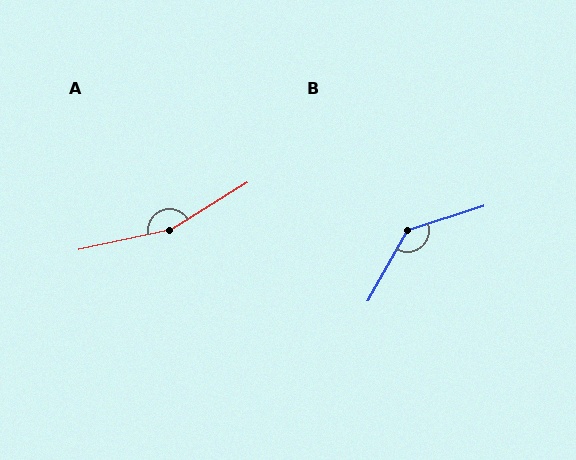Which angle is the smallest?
B, at approximately 137 degrees.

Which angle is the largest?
A, at approximately 161 degrees.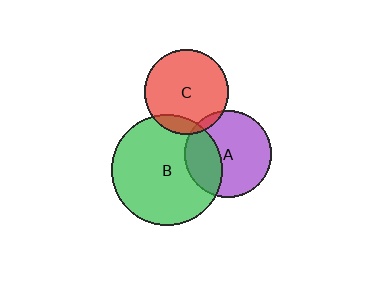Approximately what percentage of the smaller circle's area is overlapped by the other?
Approximately 10%.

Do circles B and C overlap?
Yes.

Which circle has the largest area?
Circle B (green).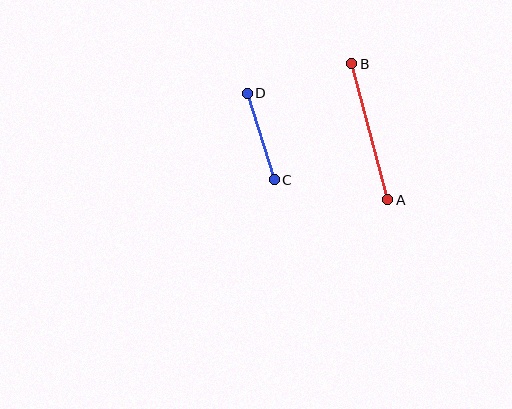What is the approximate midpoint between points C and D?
The midpoint is at approximately (261, 136) pixels.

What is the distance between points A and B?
The distance is approximately 140 pixels.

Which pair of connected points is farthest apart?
Points A and B are farthest apart.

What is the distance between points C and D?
The distance is approximately 91 pixels.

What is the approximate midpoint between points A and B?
The midpoint is at approximately (370, 132) pixels.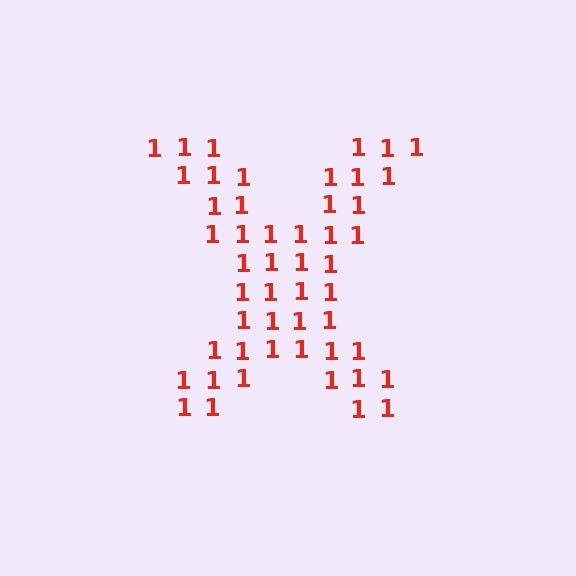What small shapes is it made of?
It is made of small digit 1's.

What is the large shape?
The large shape is the letter X.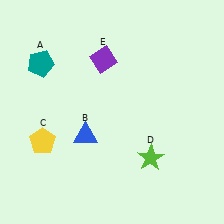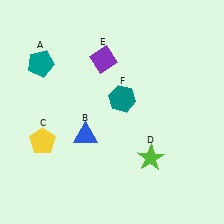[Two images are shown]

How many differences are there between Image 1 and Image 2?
There is 1 difference between the two images.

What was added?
A teal hexagon (F) was added in Image 2.